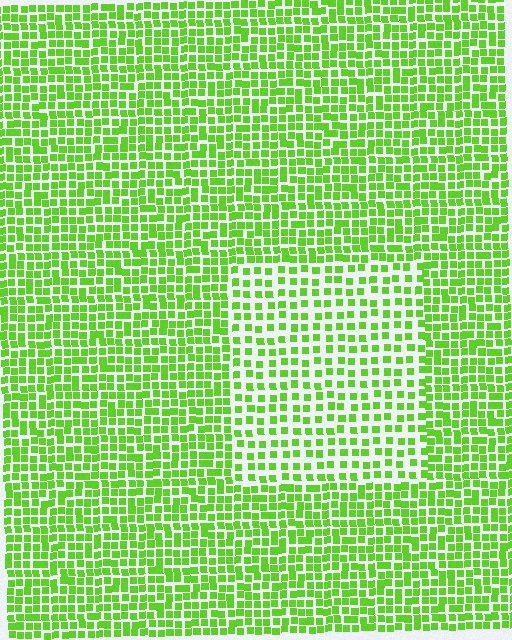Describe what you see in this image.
The image contains small lime elements arranged at two different densities. A rectangle-shaped region is visible where the elements are less densely packed than the surrounding area.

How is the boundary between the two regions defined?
The boundary is defined by a change in element density (approximately 1.7x ratio). All elements are the same color, size, and shape.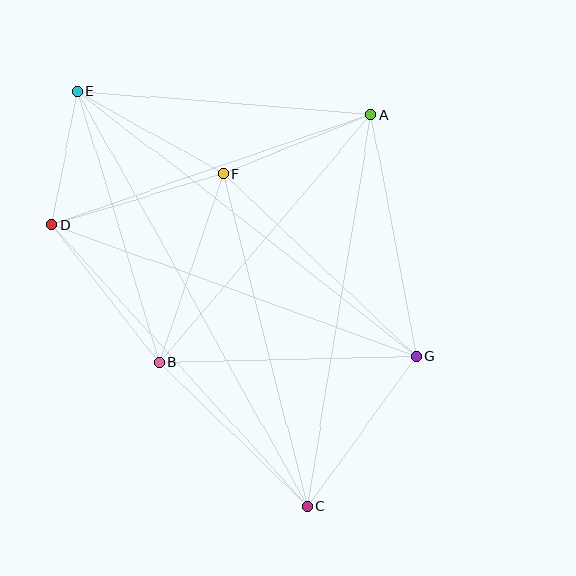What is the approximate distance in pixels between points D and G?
The distance between D and G is approximately 388 pixels.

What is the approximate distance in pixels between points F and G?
The distance between F and G is approximately 266 pixels.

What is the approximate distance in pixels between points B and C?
The distance between B and C is approximately 206 pixels.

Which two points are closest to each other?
Points D and E are closest to each other.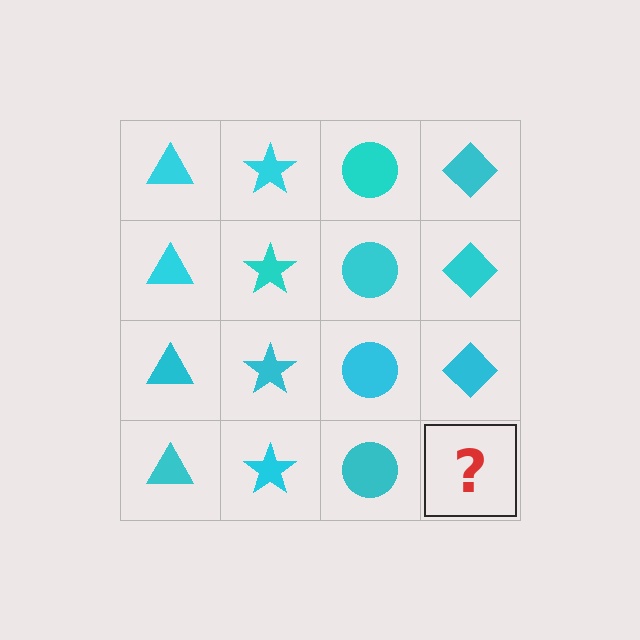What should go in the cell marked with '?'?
The missing cell should contain a cyan diamond.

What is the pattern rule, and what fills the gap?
The rule is that each column has a consistent shape. The gap should be filled with a cyan diamond.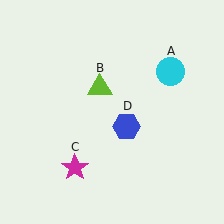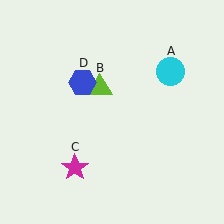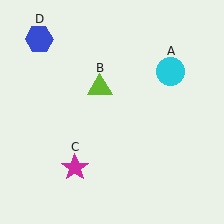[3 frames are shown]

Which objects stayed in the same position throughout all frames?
Cyan circle (object A) and lime triangle (object B) and magenta star (object C) remained stationary.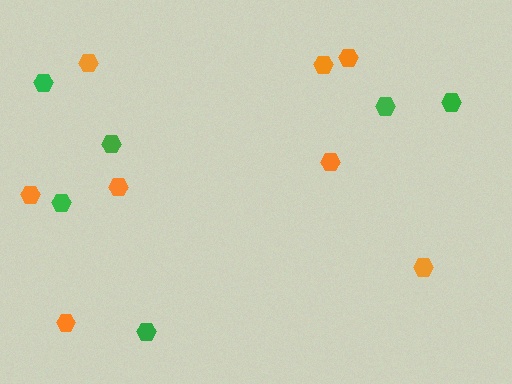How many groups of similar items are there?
There are 2 groups: one group of orange hexagons (8) and one group of green hexagons (6).